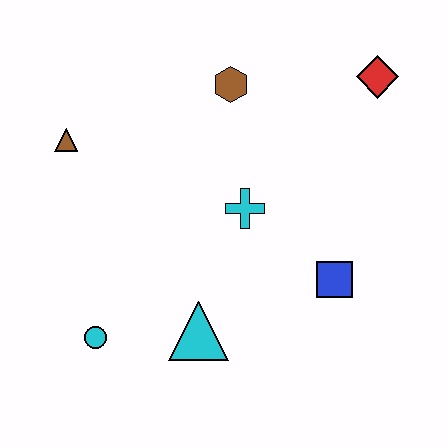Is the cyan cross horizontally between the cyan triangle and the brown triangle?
No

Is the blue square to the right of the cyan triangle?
Yes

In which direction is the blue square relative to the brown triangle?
The blue square is to the right of the brown triangle.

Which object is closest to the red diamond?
The brown hexagon is closest to the red diamond.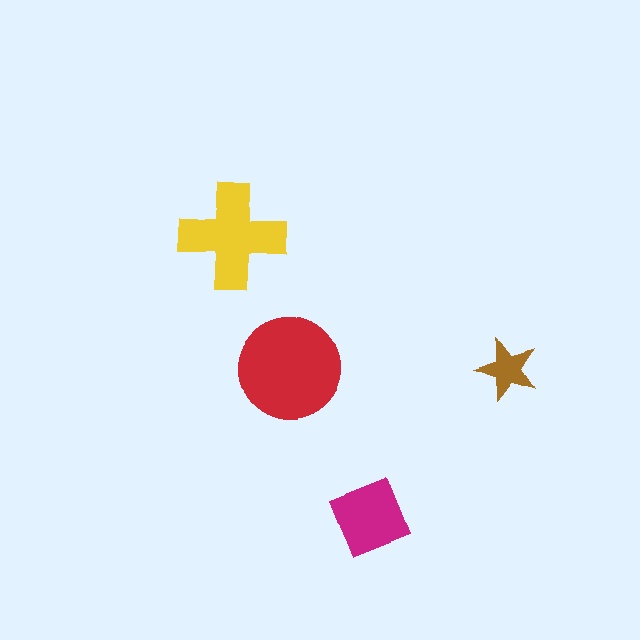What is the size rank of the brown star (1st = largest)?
4th.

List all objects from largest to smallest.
The red circle, the yellow cross, the magenta square, the brown star.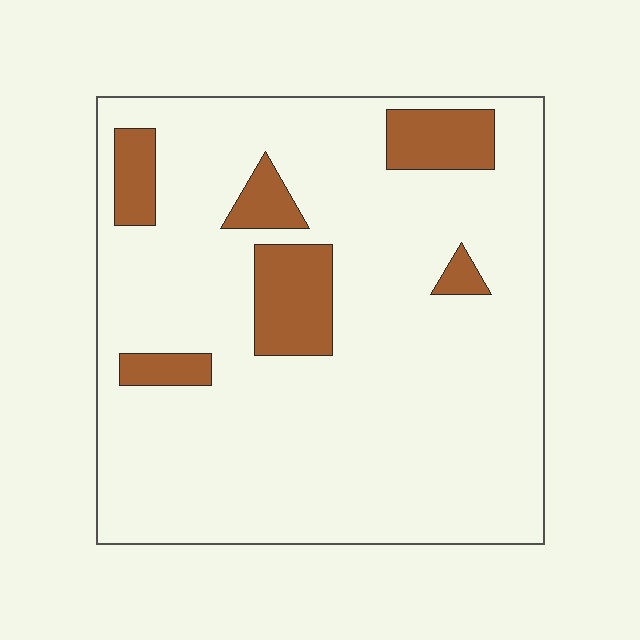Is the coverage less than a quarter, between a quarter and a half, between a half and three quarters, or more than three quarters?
Less than a quarter.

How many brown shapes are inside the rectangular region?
6.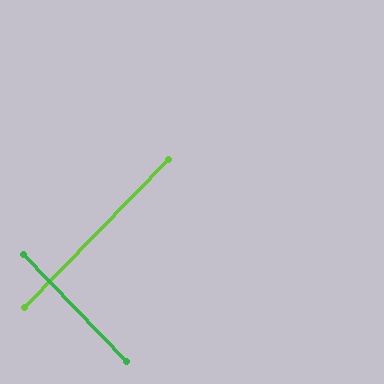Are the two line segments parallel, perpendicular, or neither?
Perpendicular — they meet at approximately 88°.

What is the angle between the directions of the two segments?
Approximately 88 degrees.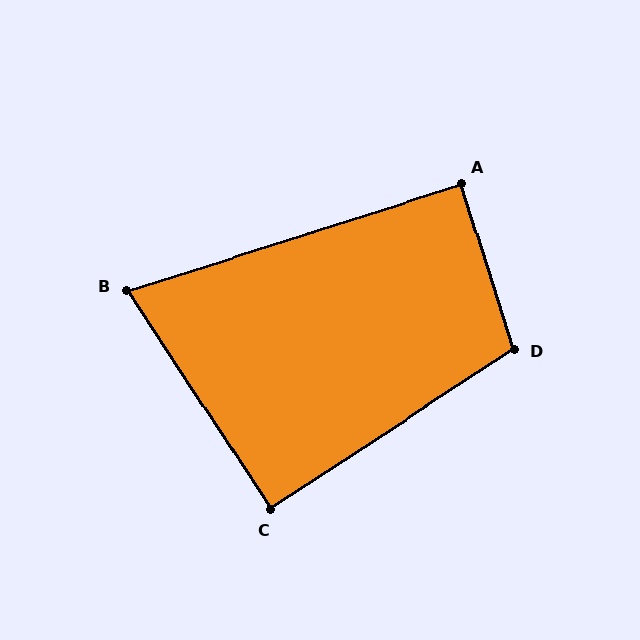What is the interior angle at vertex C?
Approximately 90 degrees (approximately right).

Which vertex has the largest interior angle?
D, at approximately 106 degrees.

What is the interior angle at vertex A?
Approximately 90 degrees (approximately right).